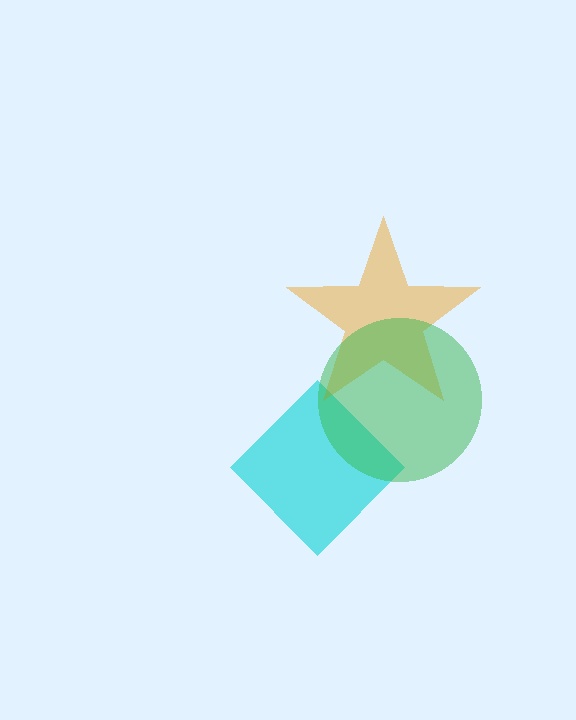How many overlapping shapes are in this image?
There are 3 overlapping shapes in the image.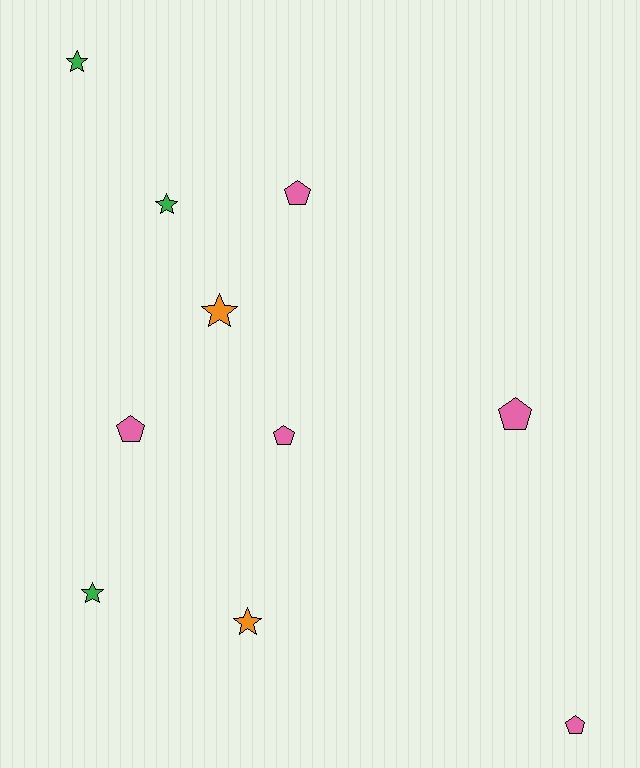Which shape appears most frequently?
Star, with 5 objects.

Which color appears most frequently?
Pink, with 5 objects.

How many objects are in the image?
There are 10 objects.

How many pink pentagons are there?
There are 5 pink pentagons.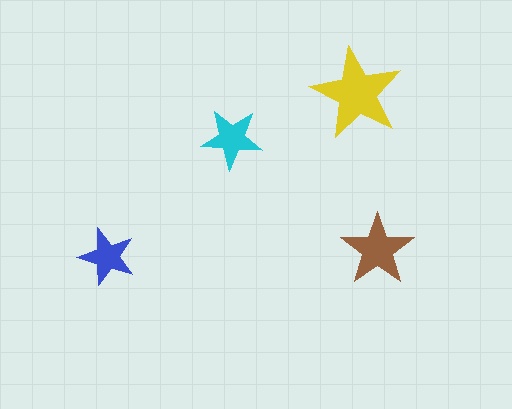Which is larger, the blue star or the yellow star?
The yellow one.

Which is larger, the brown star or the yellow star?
The yellow one.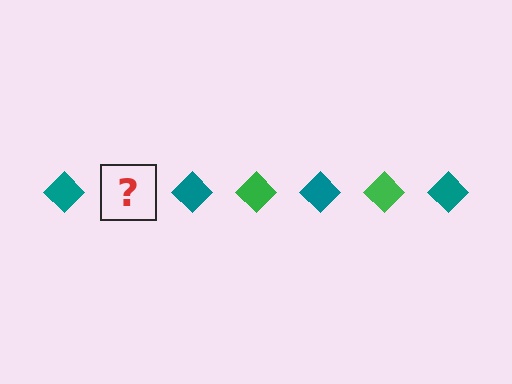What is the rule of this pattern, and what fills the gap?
The rule is that the pattern cycles through teal, green diamonds. The gap should be filled with a green diamond.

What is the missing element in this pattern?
The missing element is a green diamond.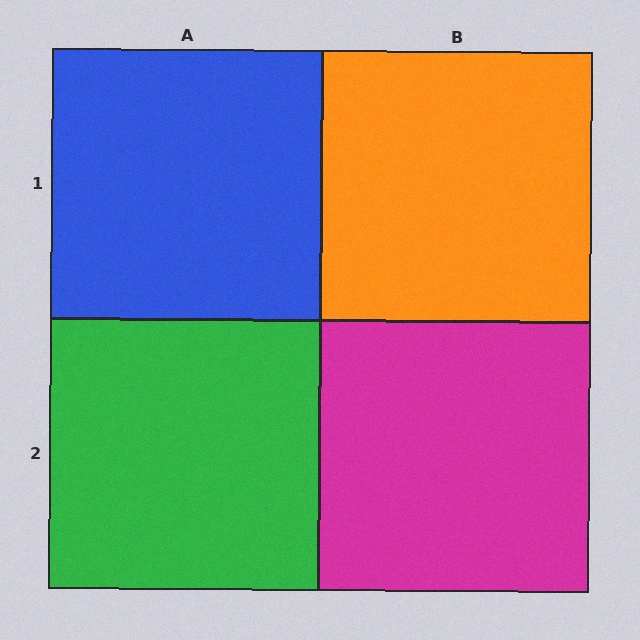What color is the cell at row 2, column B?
Magenta.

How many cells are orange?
1 cell is orange.